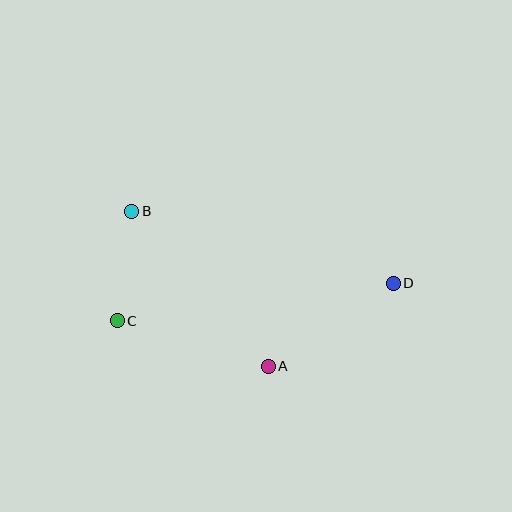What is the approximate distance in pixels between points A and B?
The distance between A and B is approximately 207 pixels.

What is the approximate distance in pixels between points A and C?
The distance between A and C is approximately 158 pixels.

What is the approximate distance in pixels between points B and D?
The distance between B and D is approximately 271 pixels.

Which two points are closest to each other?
Points B and C are closest to each other.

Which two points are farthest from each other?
Points C and D are farthest from each other.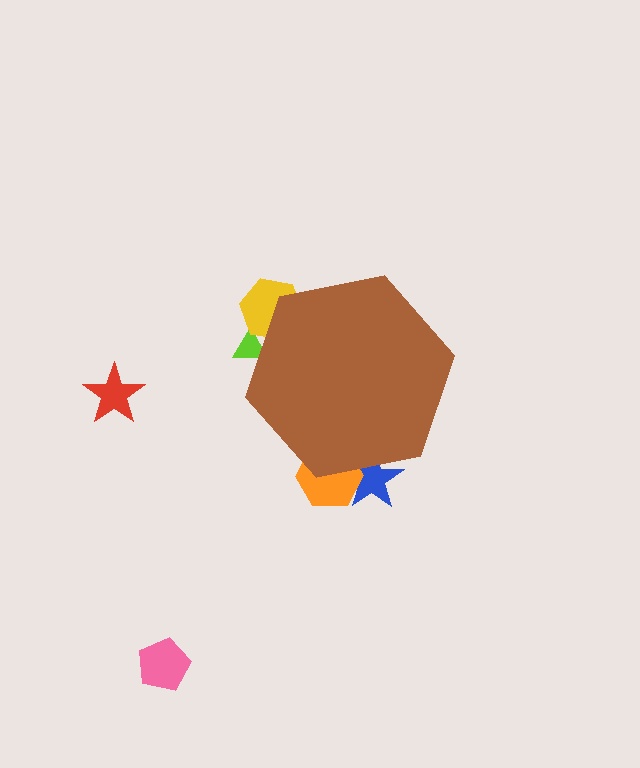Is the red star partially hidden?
No, the red star is fully visible.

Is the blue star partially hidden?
Yes, the blue star is partially hidden behind the brown hexagon.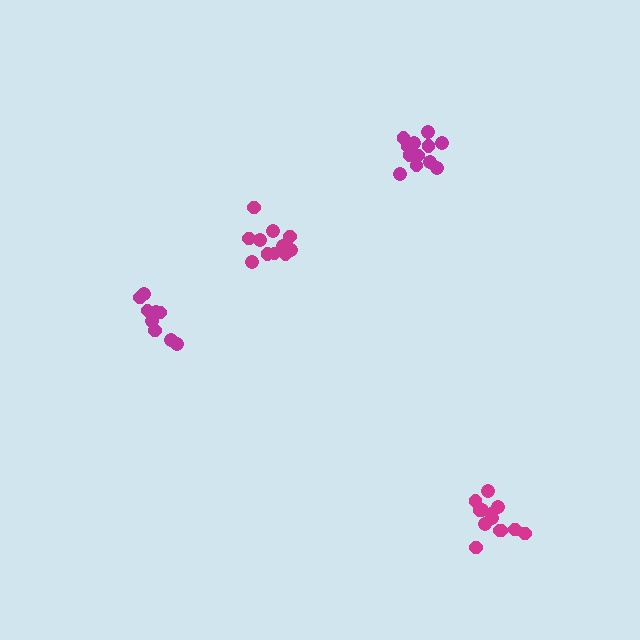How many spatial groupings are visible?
There are 4 spatial groupings.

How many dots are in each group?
Group 1: 13 dots, Group 2: 9 dots, Group 3: 11 dots, Group 4: 13 dots (46 total).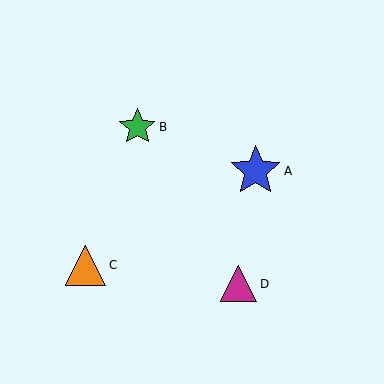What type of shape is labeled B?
Shape B is a green star.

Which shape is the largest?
The blue star (labeled A) is the largest.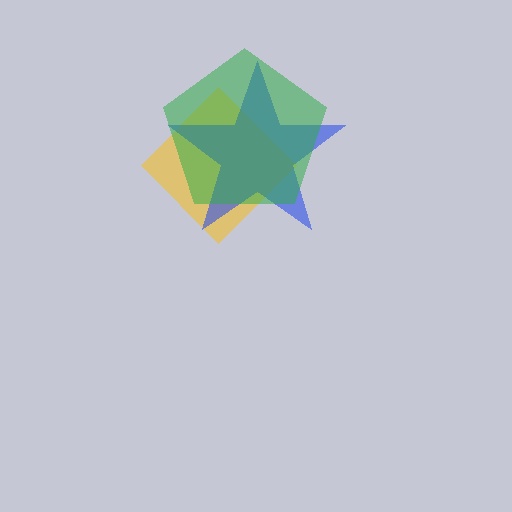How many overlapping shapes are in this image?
There are 3 overlapping shapes in the image.